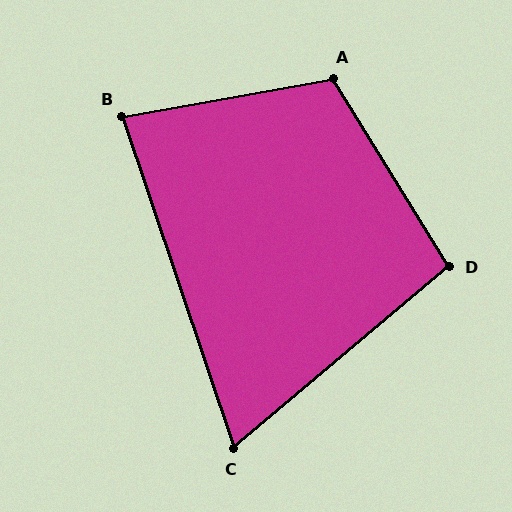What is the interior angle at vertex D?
Approximately 98 degrees (obtuse).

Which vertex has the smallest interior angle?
C, at approximately 69 degrees.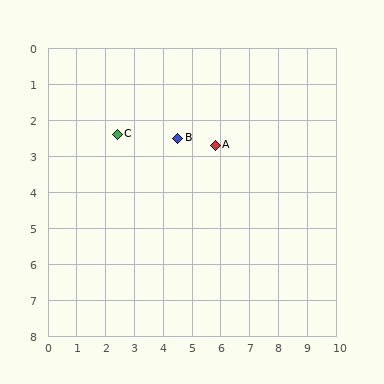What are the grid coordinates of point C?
Point C is at approximately (2.4, 2.4).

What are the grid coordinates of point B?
Point B is at approximately (4.5, 2.5).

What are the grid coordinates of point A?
Point A is at approximately (5.8, 2.7).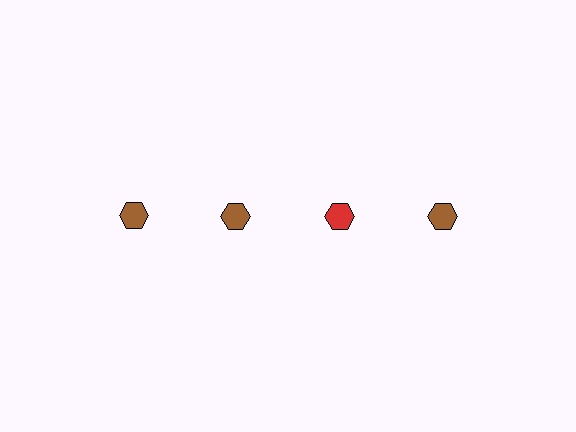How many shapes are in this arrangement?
There are 4 shapes arranged in a grid pattern.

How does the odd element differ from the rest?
It has a different color: red instead of brown.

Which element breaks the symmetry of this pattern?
The red hexagon in the top row, center column breaks the symmetry. All other shapes are brown hexagons.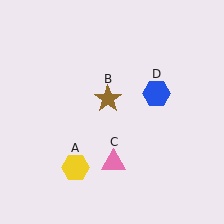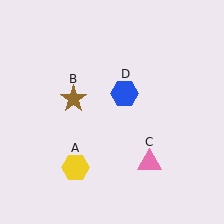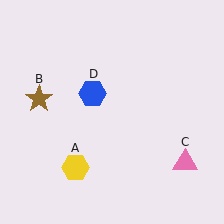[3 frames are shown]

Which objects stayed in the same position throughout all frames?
Yellow hexagon (object A) remained stationary.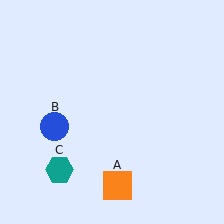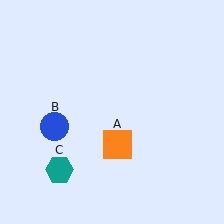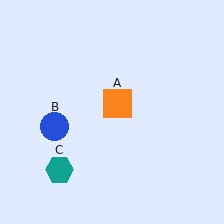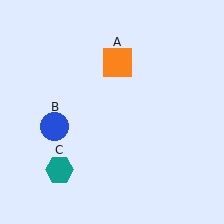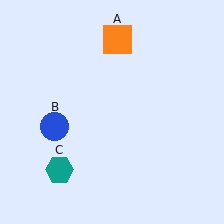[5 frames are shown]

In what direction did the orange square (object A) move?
The orange square (object A) moved up.